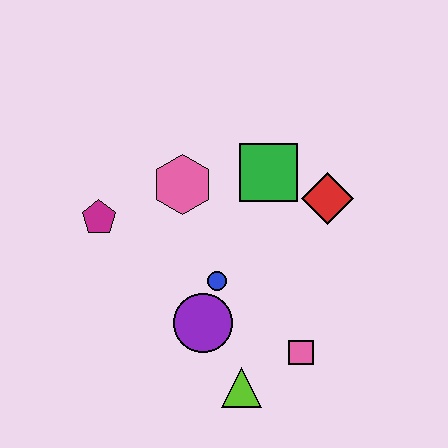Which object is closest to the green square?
The red diamond is closest to the green square.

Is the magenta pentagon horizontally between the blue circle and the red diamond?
No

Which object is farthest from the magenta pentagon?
The pink square is farthest from the magenta pentagon.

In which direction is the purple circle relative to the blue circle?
The purple circle is below the blue circle.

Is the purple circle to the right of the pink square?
No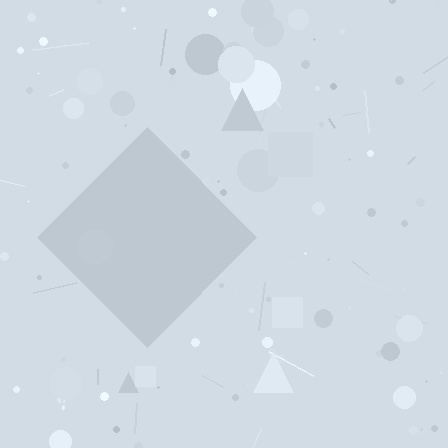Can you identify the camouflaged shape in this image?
The camouflaged shape is a diamond.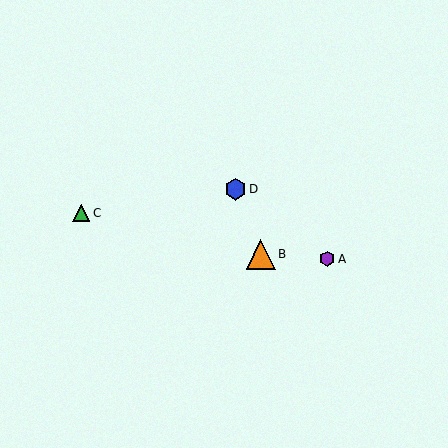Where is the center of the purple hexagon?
The center of the purple hexagon is at (327, 259).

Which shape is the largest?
The orange triangle (labeled B) is the largest.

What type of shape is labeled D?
Shape D is a blue hexagon.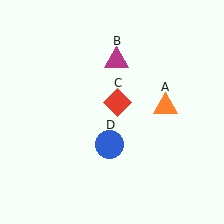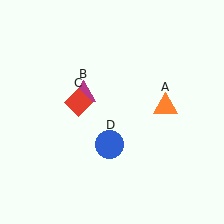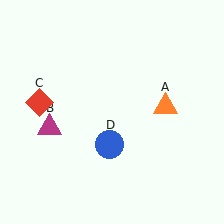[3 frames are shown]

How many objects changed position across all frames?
2 objects changed position: magenta triangle (object B), red diamond (object C).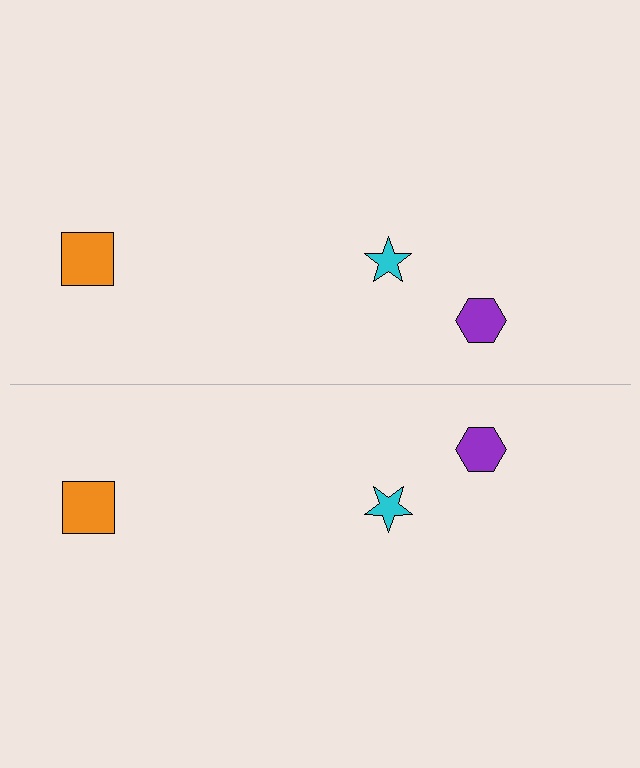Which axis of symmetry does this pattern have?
The pattern has a horizontal axis of symmetry running through the center of the image.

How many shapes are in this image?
There are 6 shapes in this image.